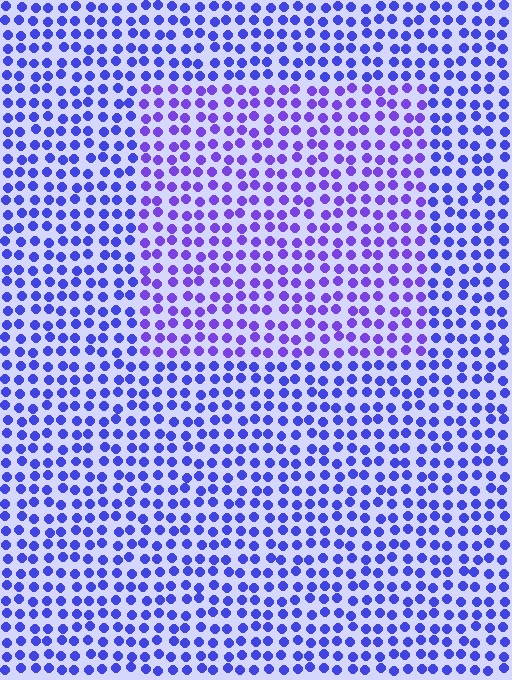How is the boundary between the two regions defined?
The boundary is defined purely by a slight shift in hue (about 23 degrees). Spacing, size, and orientation are identical on both sides.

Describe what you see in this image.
The image is filled with small blue elements in a uniform arrangement. A rectangle-shaped region is visible where the elements are tinted to a slightly different hue, forming a subtle color boundary.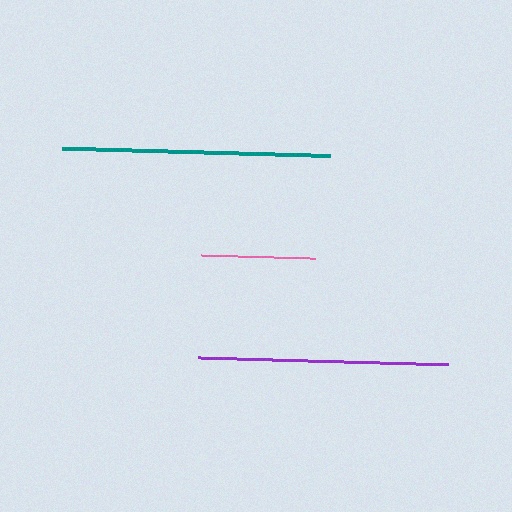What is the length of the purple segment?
The purple segment is approximately 250 pixels long.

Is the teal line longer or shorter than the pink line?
The teal line is longer than the pink line.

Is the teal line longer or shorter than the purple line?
The teal line is longer than the purple line.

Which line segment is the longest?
The teal line is the longest at approximately 268 pixels.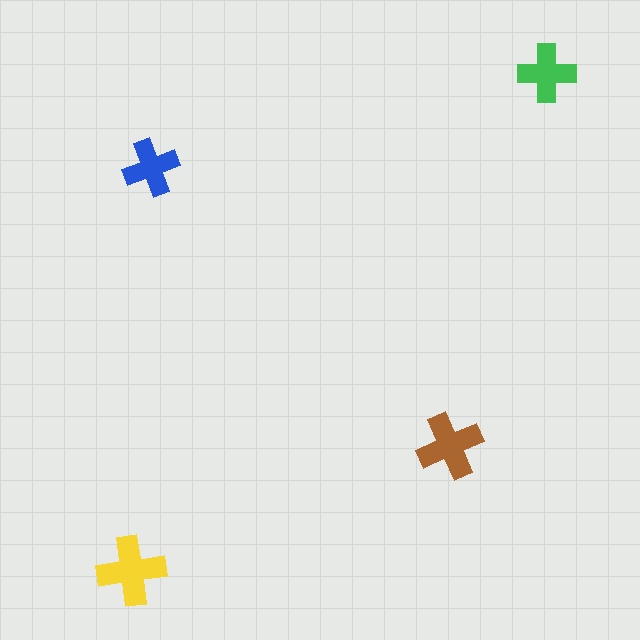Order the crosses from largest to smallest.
the yellow one, the brown one, the green one, the blue one.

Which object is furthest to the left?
The yellow cross is leftmost.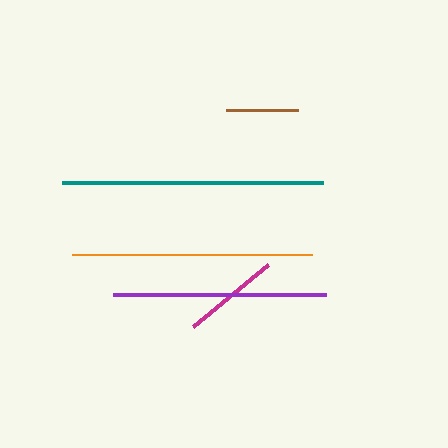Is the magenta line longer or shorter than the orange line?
The orange line is longer than the magenta line.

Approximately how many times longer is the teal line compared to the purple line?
The teal line is approximately 1.2 times the length of the purple line.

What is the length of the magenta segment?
The magenta segment is approximately 98 pixels long.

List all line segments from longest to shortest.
From longest to shortest: teal, orange, purple, magenta, brown.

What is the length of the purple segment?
The purple segment is approximately 213 pixels long.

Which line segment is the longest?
The teal line is the longest at approximately 261 pixels.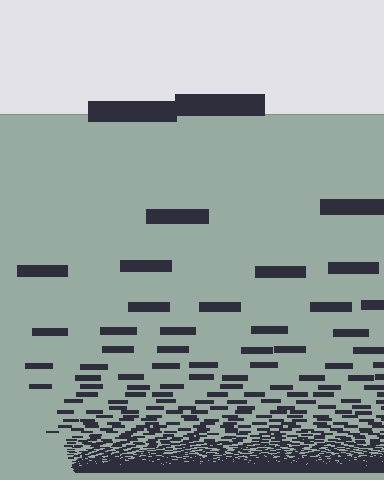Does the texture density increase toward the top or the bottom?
Density increases toward the bottom.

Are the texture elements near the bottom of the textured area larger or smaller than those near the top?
Smaller. The gradient is inverted — elements near the bottom are smaller and denser.